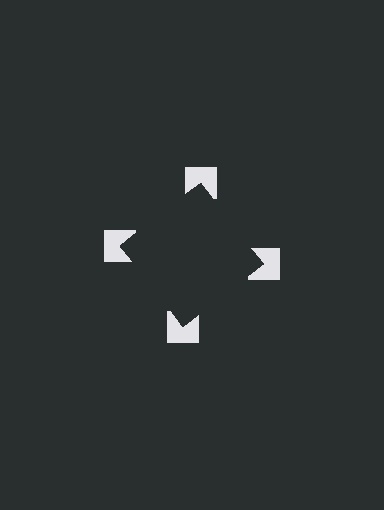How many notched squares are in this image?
There are 4 — one at each vertex of the illusory square.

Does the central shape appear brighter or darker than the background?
It typically appears slightly darker than the background, even though no actual brightness change is drawn.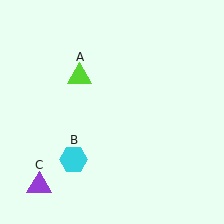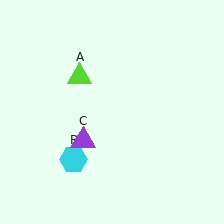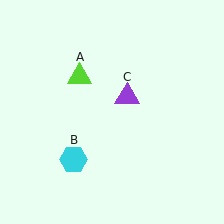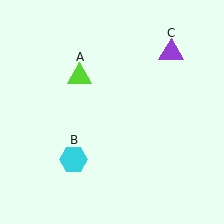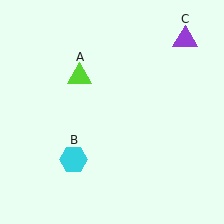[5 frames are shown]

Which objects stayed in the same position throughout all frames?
Lime triangle (object A) and cyan hexagon (object B) remained stationary.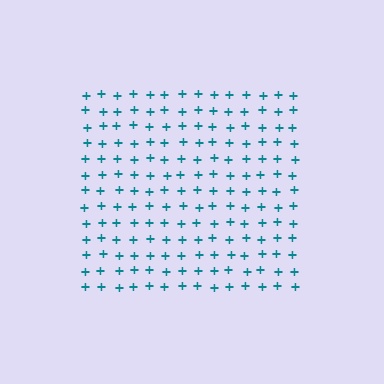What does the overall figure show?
The overall figure shows a square.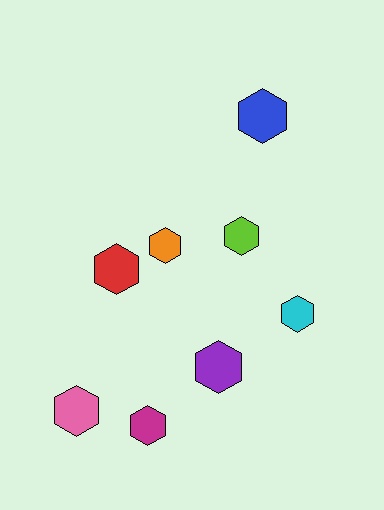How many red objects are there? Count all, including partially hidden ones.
There is 1 red object.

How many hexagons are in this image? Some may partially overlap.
There are 8 hexagons.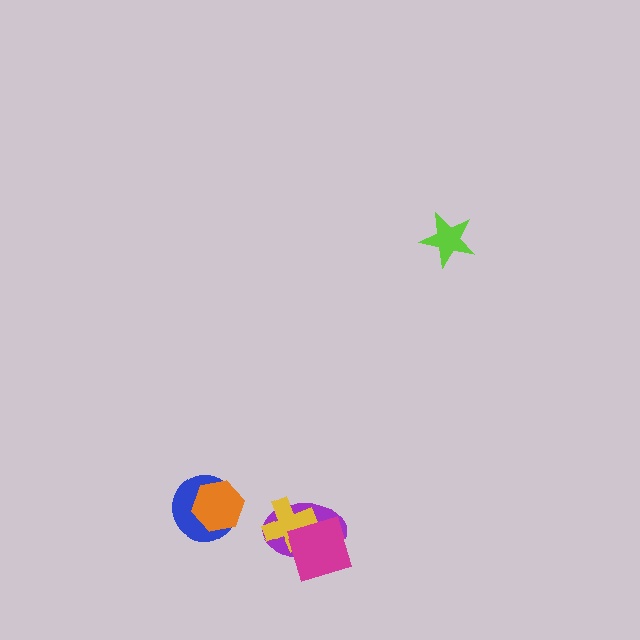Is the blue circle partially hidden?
Yes, it is partially covered by another shape.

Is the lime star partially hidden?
No, no other shape covers it.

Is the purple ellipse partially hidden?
Yes, it is partially covered by another shape.